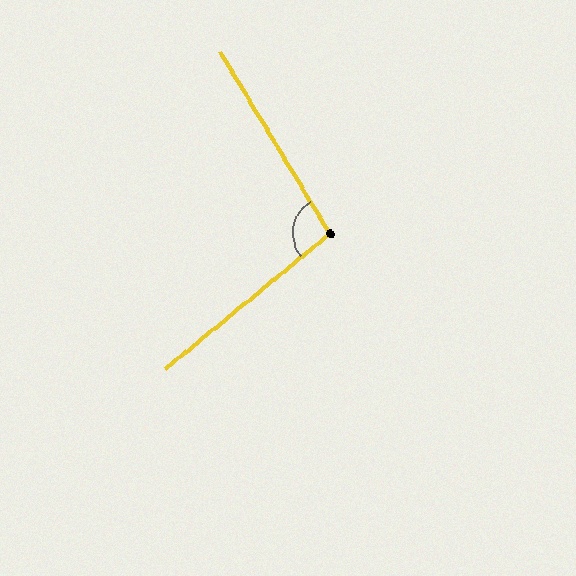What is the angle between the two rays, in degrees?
Approximately 98 degrees.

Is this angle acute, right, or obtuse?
It is obtuse.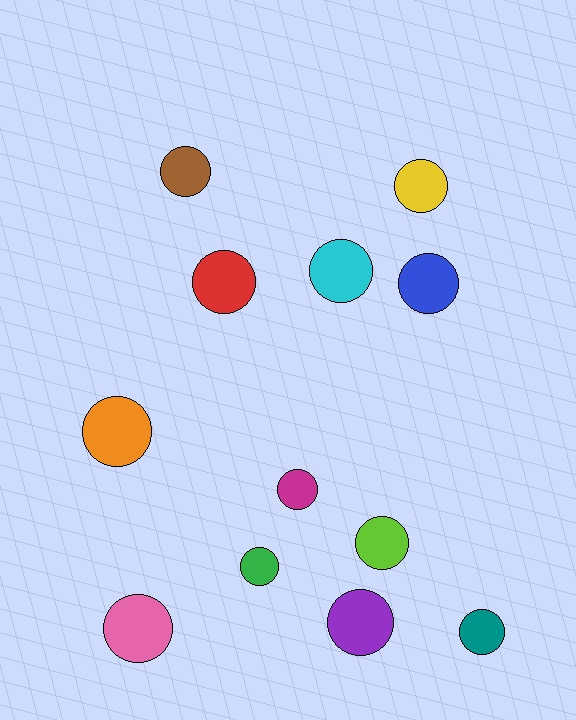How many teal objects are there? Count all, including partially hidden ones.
There is 1 teal object.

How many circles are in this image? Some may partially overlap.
There are 12 circles.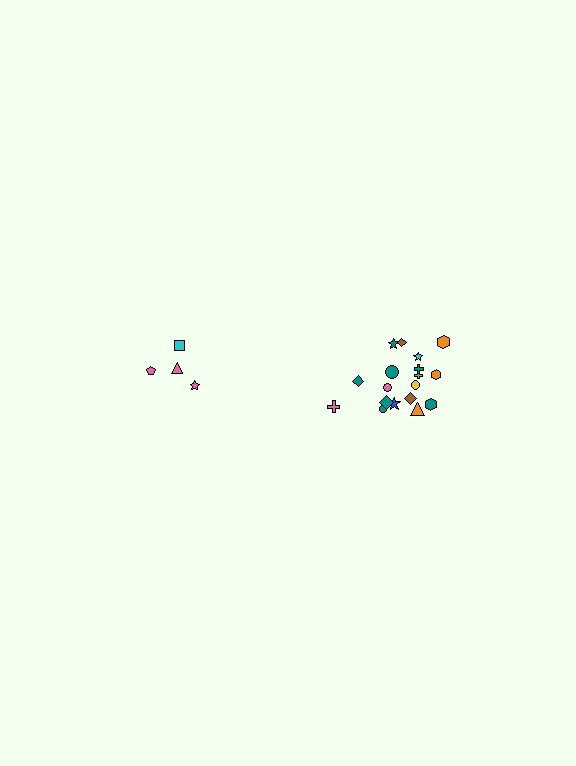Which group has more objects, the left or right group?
The right group.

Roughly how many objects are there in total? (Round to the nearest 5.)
Roughly 20 objects in total.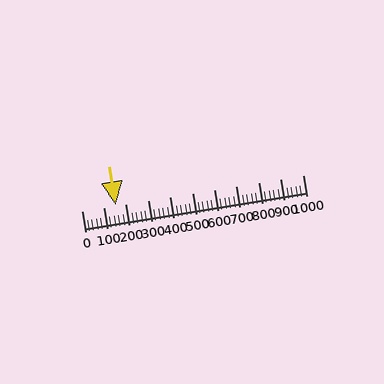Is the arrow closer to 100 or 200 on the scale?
The arrow is closer to 200.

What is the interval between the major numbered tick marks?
The major tick marks are spaced 100 units apart.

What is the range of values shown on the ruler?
The ruler shows values from 0 to 1000.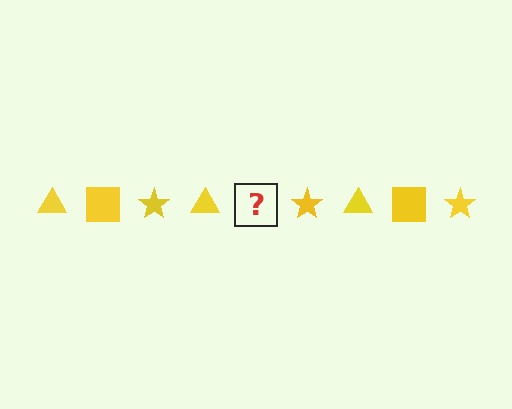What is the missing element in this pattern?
The missing element is a yellow square.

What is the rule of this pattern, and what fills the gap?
The rule is that the pattern cycles through triangle, square, star shapes in yellow. The gap should be filled with a yellow square.